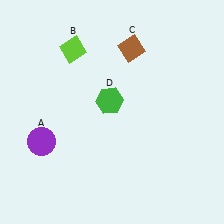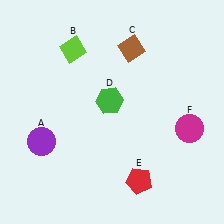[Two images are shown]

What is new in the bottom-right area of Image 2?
A magenta circle (F) was added in the bottom-right area of Image 2.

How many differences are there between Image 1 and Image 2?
There are 2 differences between the two images.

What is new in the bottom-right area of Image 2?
A red pentagon (E) was added in the bottom-right area of Image 2.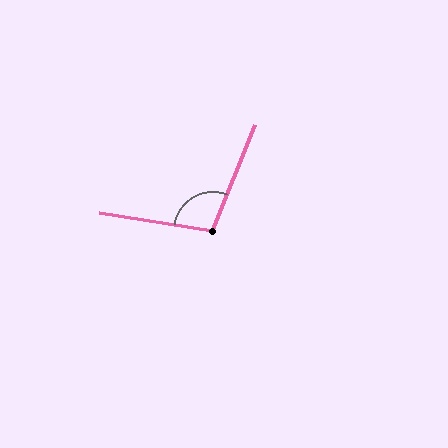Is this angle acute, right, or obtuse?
It is obtuse.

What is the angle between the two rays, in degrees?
Approximately 103 degrees.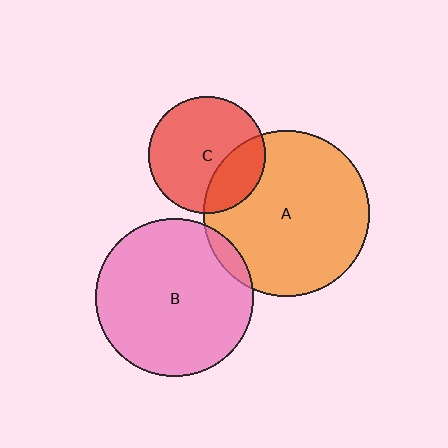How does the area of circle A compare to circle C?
Approximately 2.0 times.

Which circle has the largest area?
Circle A (orange).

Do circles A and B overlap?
Yes.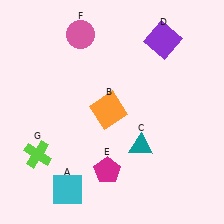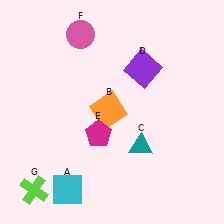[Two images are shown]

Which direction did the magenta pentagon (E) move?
The magenta pentagon (E) moved up.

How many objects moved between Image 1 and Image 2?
3 objects moved between the two images.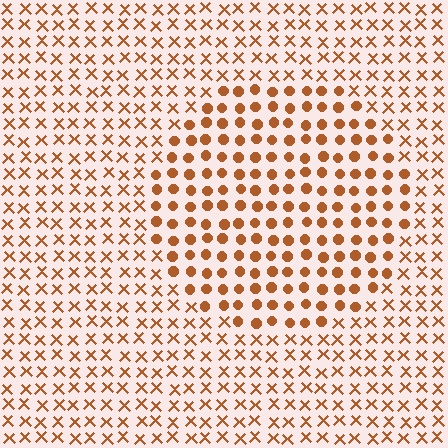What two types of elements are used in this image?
The image uses circles inside the circle region and X marks outside it.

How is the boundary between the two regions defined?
The boundary is defined by a change in element shape: circles inside vs. X marks outside. All elements share the same color and spacing.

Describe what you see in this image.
The image is filled with small brown elements arranged in a uniform grid. A circle-shaped region contains circles, while the surrounding area contains X marks. The boundary is defined purely by the change in element shape.